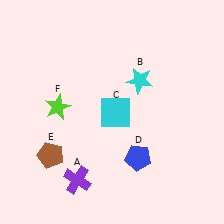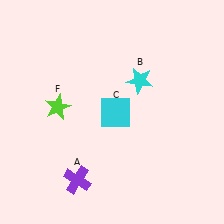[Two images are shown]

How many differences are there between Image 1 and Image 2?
There are 2 differences between the two images.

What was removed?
The blue pentagon (D), the brown pentagon (E) were removed in Image 2.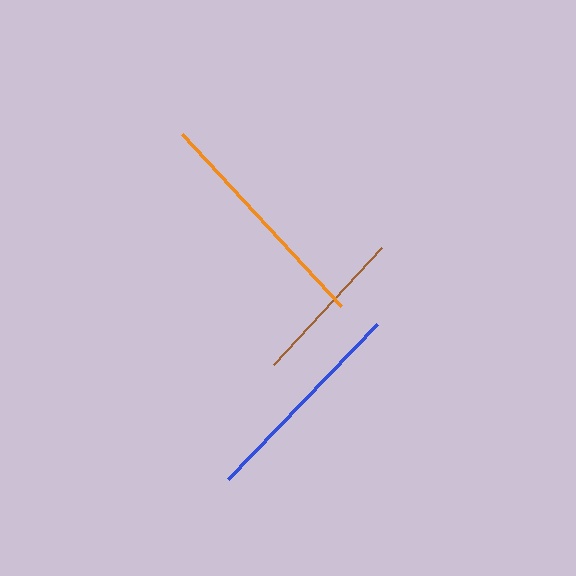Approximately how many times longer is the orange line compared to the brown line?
The orange line is approximately 1.5 times the length of the brown line.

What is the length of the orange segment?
The orange segment is approximately 234 pixels long.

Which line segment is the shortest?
The brown line is the shortest at approximately 159 pixels.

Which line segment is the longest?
The orange line is the longest at approximately 234 pixels.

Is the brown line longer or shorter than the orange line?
The orange line is longer than the brown line.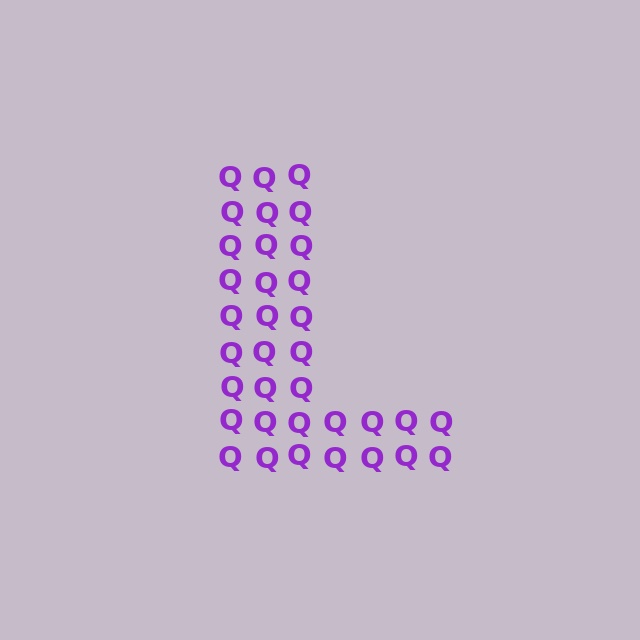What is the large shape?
The large shape is the letter L.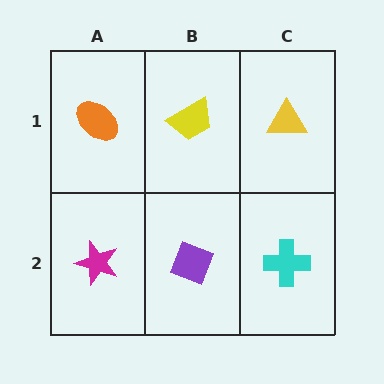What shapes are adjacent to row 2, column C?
A yellow triangle (row 1, column C), a purple diamond (row 2, column B).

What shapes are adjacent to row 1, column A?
A magenta star (row 2, column A), a yellow trapezoid (row 1, column B).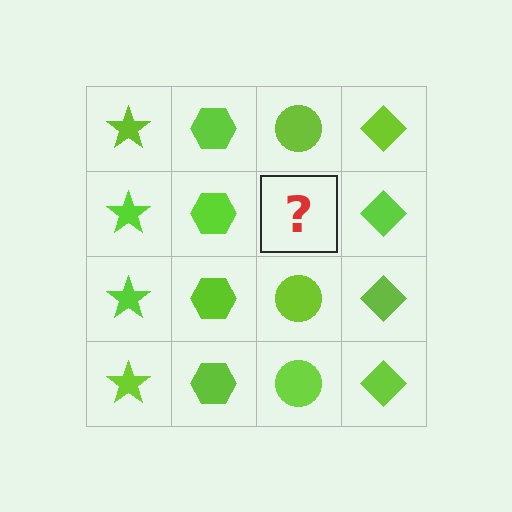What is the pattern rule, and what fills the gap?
The rule is that each column has a consistent shape. The gap should be filled with a lime circle.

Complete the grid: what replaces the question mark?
The question mark should be replaced with a lime circle.